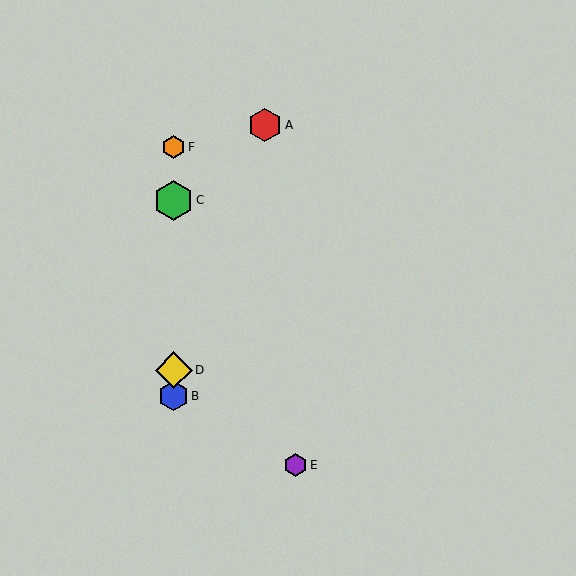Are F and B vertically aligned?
Yes, both are at x≈174.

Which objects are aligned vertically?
Objects B, C, D, F are aligned vertically.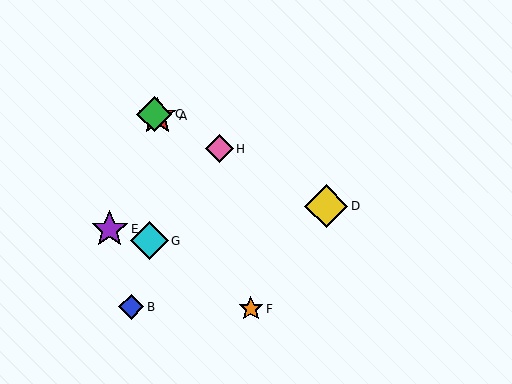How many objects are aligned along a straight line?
4 objects (A, C, D, H) are aligned along a straight line.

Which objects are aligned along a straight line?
Objects A, C, D, H are aligned along a straight line.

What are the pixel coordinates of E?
Object E is at (110, 229).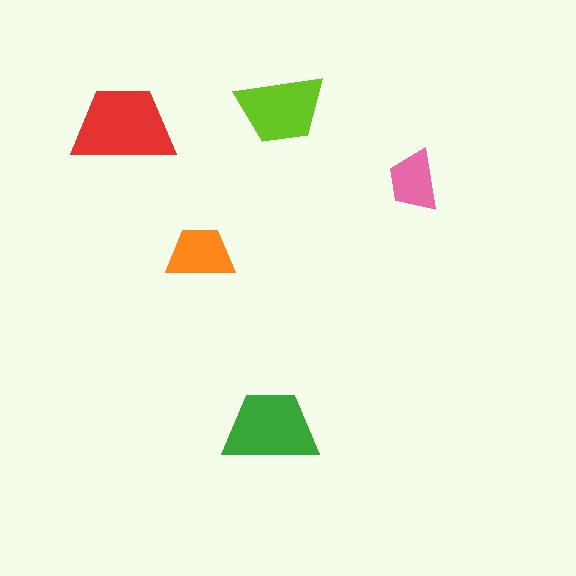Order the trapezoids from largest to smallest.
the red one, the green one, the lime one, the orange one, the pink one.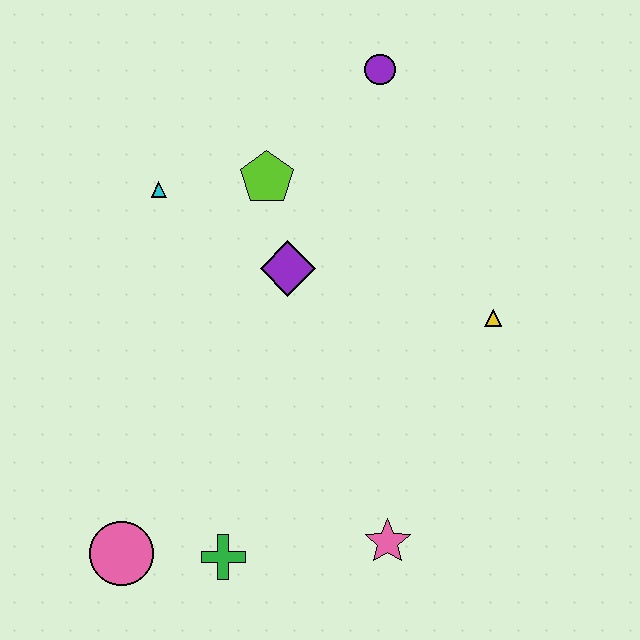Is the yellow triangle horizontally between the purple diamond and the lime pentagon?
No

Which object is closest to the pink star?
The green cross is closest to the pink star.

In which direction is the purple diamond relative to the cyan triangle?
The purple diamond is to the right of the cyan triangle.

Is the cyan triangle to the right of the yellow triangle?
No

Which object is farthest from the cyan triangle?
The pink star is farthest from the cyan triangle.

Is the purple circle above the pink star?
Yes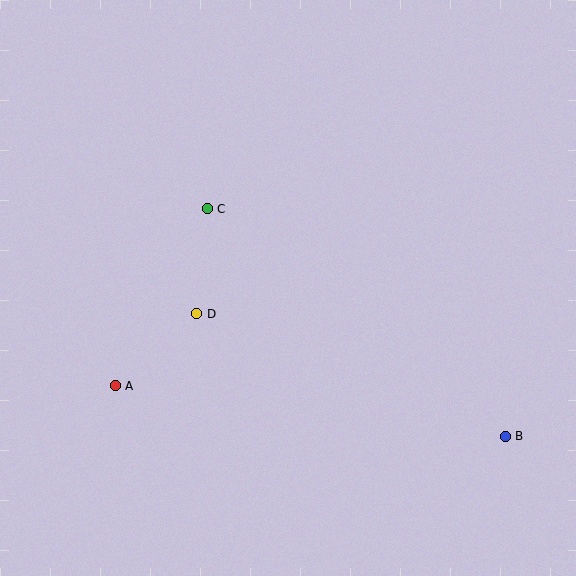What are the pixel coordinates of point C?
Point C is at (207, 209).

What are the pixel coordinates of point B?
Point B is at (505, 436).